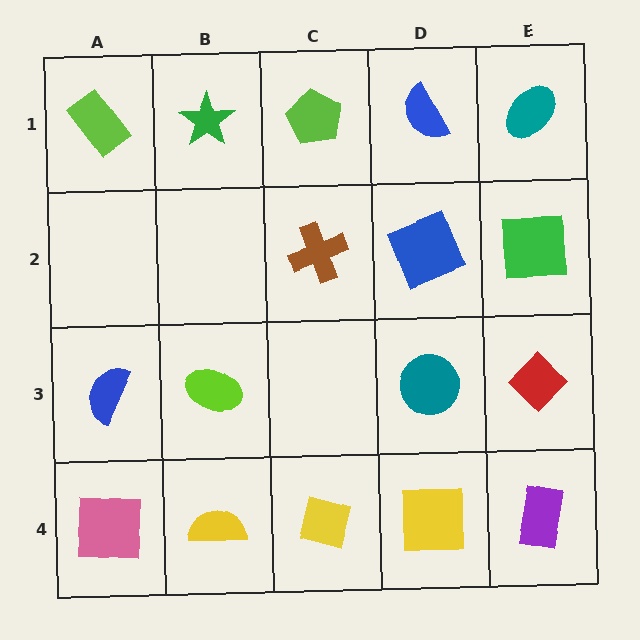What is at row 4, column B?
A yellow semicircle.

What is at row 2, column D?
A blue square.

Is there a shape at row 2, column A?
No, that cell is empty.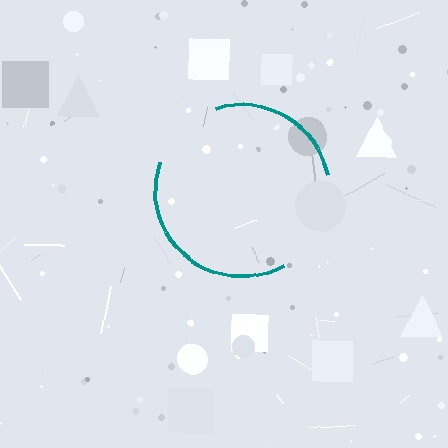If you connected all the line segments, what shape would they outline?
They would outline a circle.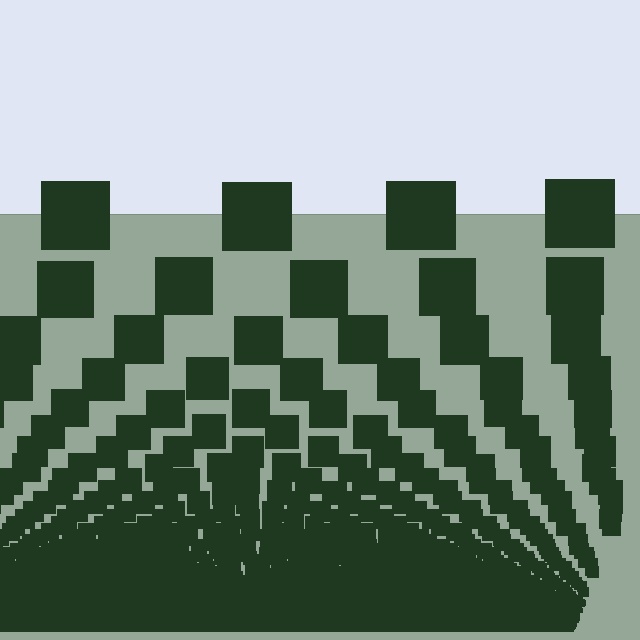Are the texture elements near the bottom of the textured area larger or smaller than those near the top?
Smaller. The gradient is inverted — elements near the bottom are smaller and denser.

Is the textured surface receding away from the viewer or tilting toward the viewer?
The surface appears to tilt toward the viewer. Texture elements get larger and sparser toward the top.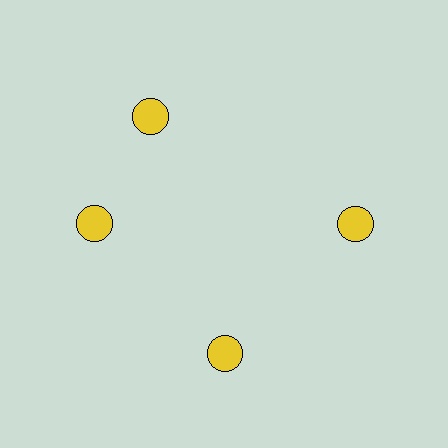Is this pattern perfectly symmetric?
No. The 4 yellow circles are arranged in a ring, but one element near the 12 o'clock position is rotated out of alignment along the ring, breaking the 4-fold rotational symmetry.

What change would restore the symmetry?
The symmetry would be restored by rotating it back into even spacing with its neighbors so that all 4 circles sit at equal angles and equal distance from the center.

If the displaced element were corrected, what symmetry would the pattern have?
It would have 4-fold rotational symmetry — the pattern would map onto itself every 90 degrees.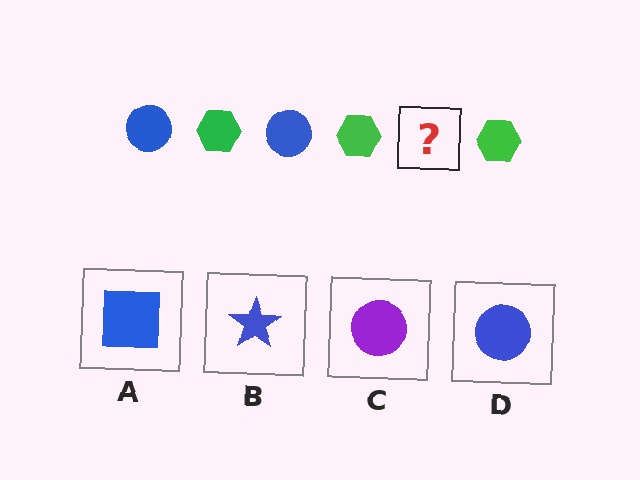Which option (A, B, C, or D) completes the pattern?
D.